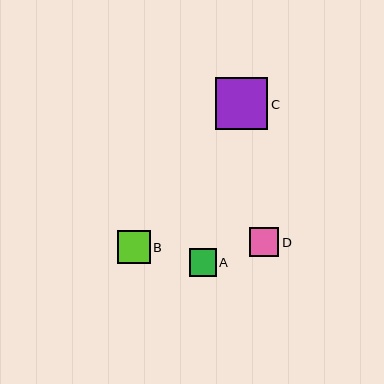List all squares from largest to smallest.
From largest to smallest: C, B, D, A.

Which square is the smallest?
Square A is the smallest with a size of approximately 27 pixels.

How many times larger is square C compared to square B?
Square C is approximately 1.6 times the size of square B.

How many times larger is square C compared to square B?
Square C is approximately 1.6 times the size of square B.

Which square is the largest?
Square C is the largest with a size of approximately 53 pixels.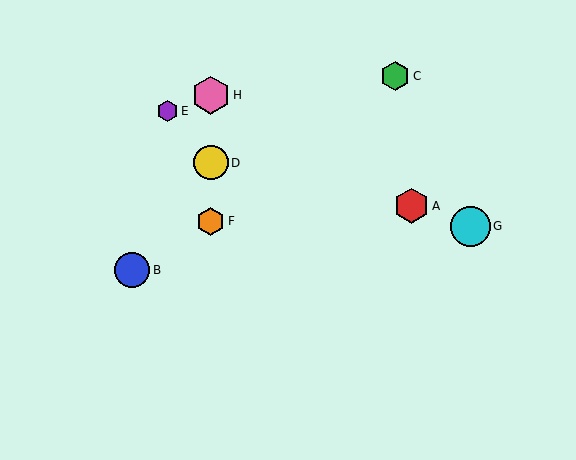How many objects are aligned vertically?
3 objects (D, F, H) are aligned vertically.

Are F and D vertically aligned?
Yes, both are at x≈211.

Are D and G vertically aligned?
No, D is at x≈211 and G is at x≈470.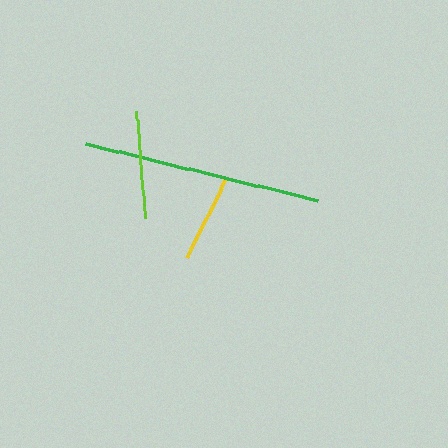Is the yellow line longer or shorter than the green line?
The green line is longer than the yellow line.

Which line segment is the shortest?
The yellow line is the shortest at approximately 90 pixels.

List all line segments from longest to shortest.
From longest to shortest: green, lime, yellow.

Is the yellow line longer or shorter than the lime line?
The lime line is longer than the yellow line.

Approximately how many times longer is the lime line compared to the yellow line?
The lime line is approximately 1.2 times the length of the yellow line.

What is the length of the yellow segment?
The yellow segment is approximately 90 pixels long.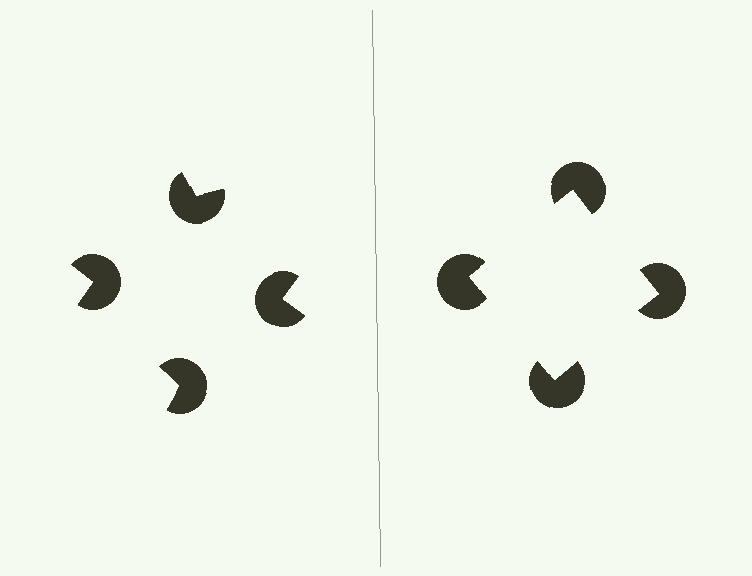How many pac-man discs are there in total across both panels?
8 — 4 on each side.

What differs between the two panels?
The pac-man discs are positioned identically on both sides; only the wedge orientations differ. On the right they align to a square; on the left they are misaligned.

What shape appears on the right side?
An illusory square.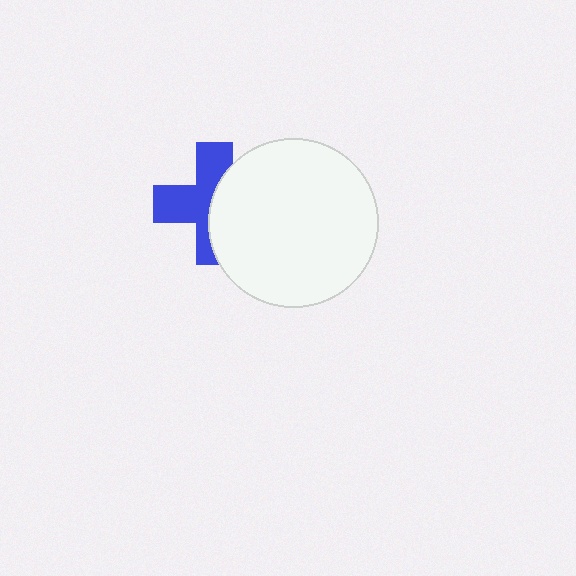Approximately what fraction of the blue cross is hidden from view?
Roughly 45% of the blue cross is hidden behind the white circle.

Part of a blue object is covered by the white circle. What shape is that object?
It is a cross.